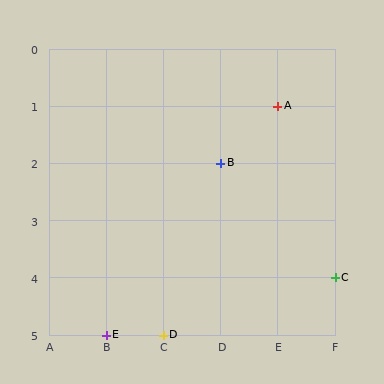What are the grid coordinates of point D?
Point D is at grid coordinates (C, 5).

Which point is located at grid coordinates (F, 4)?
Point C is at (F, 4).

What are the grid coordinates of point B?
Point B is at grid coordinates (D, 2).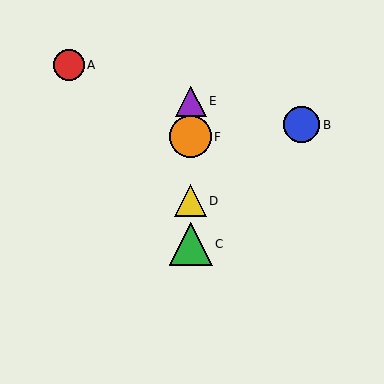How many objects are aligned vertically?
4 objects (C, D, E, F) are aligned vertically.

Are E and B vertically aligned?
No, E is at x≈191 and B is at x≈302.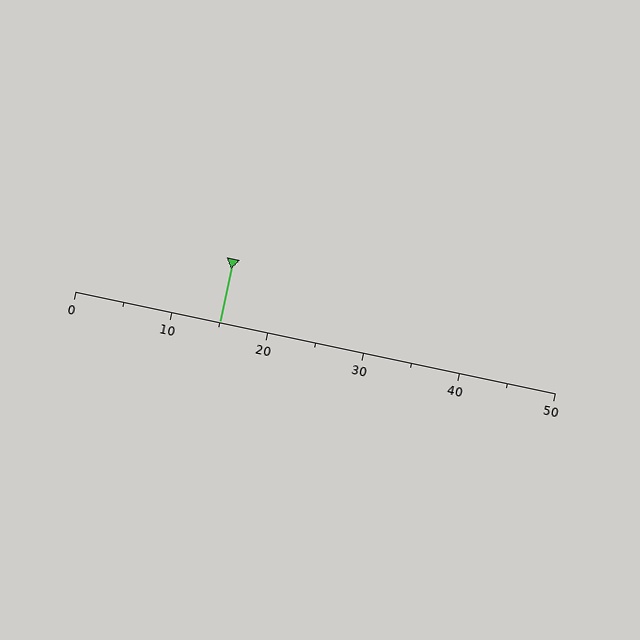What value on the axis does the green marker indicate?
The marker indicates approximately 15.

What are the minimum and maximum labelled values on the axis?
The axis runs from 0 to 50.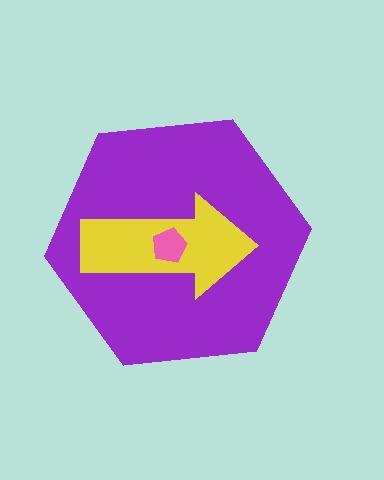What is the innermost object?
The pink pentagon.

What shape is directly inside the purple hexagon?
The yellow arrow.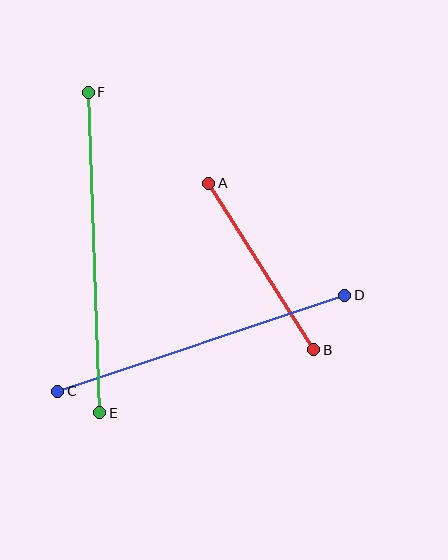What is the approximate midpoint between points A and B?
The midpoint is at approximately (261, 267) pixels.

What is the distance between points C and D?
The distance is approximately 303 pixels.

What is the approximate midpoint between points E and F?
The midpoint is at approximately (94, 252) pixels.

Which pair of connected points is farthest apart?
Points E and F are farthest apart.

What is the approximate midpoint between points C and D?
The midpoint is at approximately (201, 343) pixels.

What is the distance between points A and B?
The distance is approximately 197 pixels.